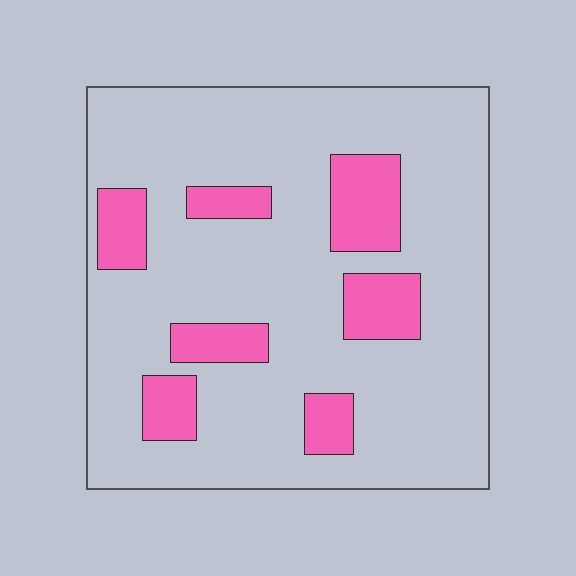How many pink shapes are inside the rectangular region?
7.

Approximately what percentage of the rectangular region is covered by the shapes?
Approximately 20%.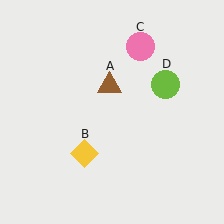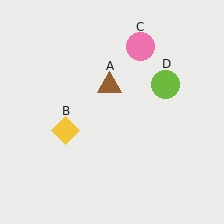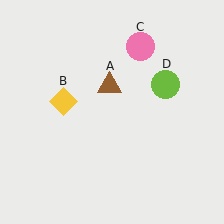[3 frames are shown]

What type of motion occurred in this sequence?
The yellow diamond (object B) rotated clockwise around the center of the scene.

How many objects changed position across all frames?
1 object changed position: yellow diamond (object B).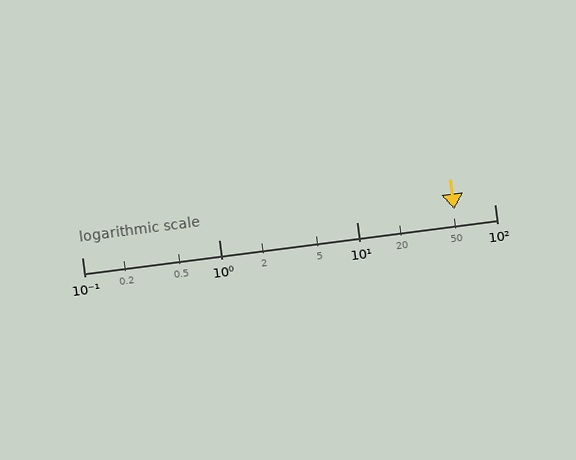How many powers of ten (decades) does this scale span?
The scale spans 3 decades, from 0.1 to 100.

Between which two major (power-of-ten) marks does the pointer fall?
The pointer is between 10 and 100.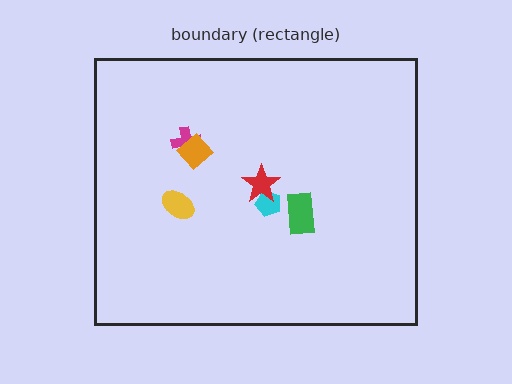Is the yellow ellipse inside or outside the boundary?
Inside.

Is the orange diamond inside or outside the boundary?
Inside.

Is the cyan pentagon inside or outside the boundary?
Inside.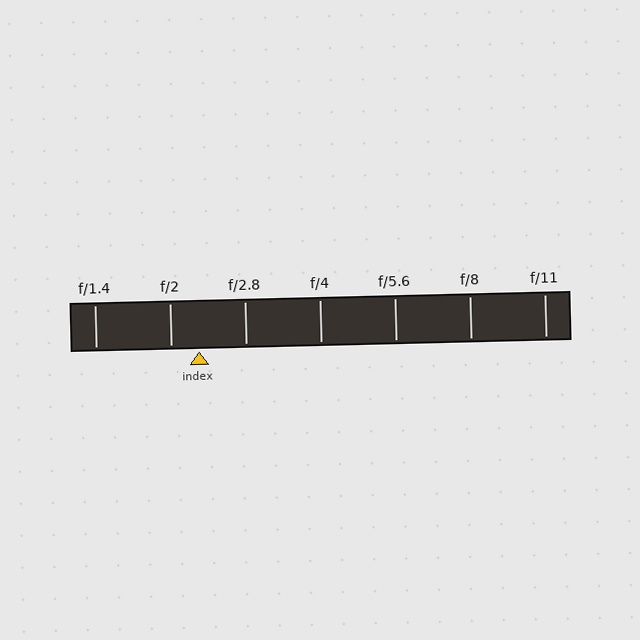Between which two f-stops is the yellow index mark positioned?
The index mark is between f/2 and f/2.8.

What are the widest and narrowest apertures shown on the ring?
The widest aperture shown is f/1.4 and the narrowest is f/11.